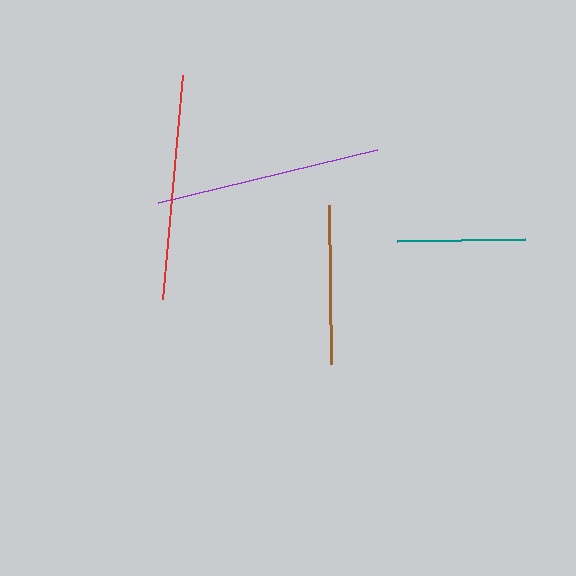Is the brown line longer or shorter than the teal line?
The brown line is longer than the teal line.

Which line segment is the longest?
The red line is the longest at approximately 226 pixels.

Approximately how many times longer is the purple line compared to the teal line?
The purple line is approximately 1.8 times the length of the teal line.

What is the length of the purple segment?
The purple segment is approximately 225 pixels long.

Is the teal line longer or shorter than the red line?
The red line is longer than the teal line.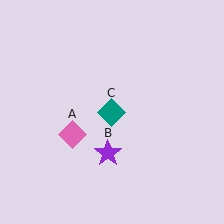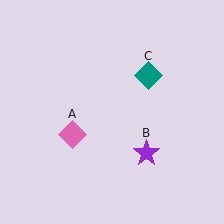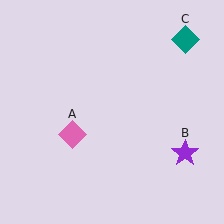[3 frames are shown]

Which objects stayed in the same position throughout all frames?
Pink diamond (object A) remained stationary.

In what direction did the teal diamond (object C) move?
The teal diamond (object C) moved up and to the right.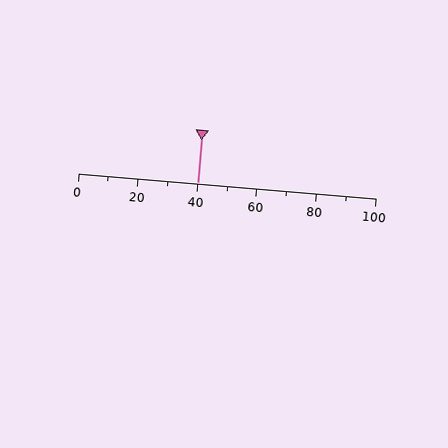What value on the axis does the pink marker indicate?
The marker indicates approximately 40.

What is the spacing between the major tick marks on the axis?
The major ticks are spaced 20 apart.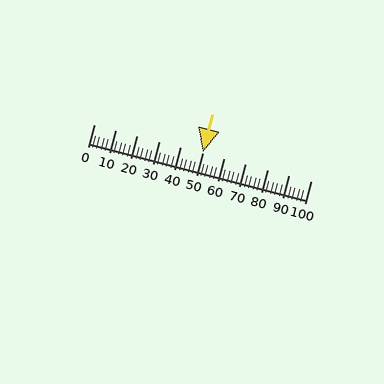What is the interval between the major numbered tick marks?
The major tick marks are spaced 10 units apart.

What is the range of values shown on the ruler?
The ruler shows values from 0 to 100.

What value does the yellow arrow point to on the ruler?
The yellow arrow points to approximately 50.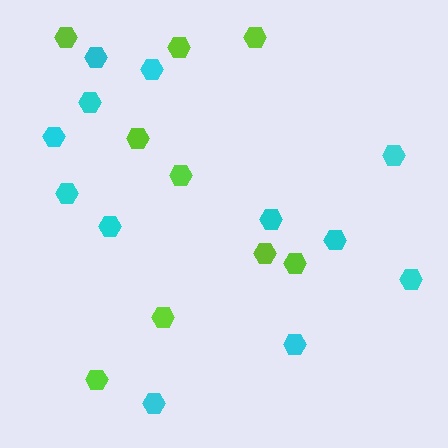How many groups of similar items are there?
There are 2 groups: one group of cyan hexagons (12) and one group of lime hexagons (9).